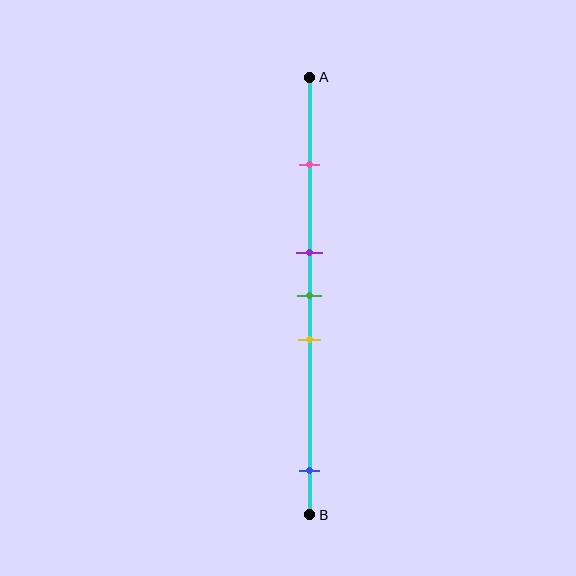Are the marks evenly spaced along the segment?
No, the marks are not evenly spaced.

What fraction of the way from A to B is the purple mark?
The purple mark is approximately 40% (0.4) of the way from A to B.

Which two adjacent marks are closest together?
The purple and green marks are the closest adjacent pair.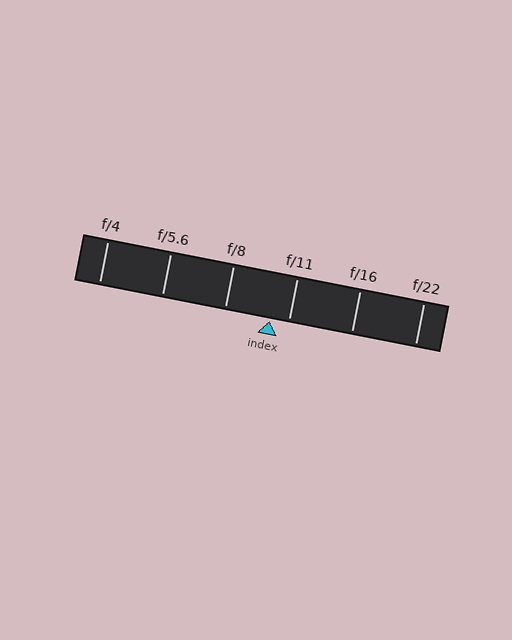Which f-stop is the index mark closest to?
The index mark is closest to f/11.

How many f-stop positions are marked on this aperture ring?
There are 6 f-stop positions marked.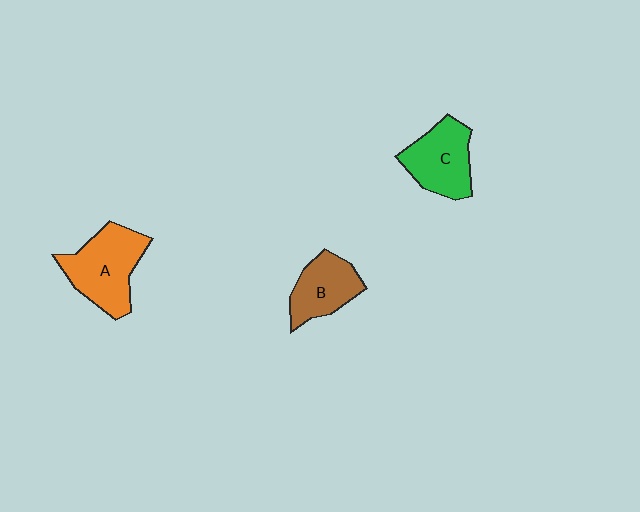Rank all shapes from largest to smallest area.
From largest to smallest: A (orange), C (green), B (brown).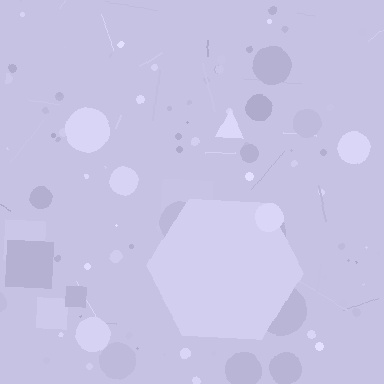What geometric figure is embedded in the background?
A hexagon is embedded in the background.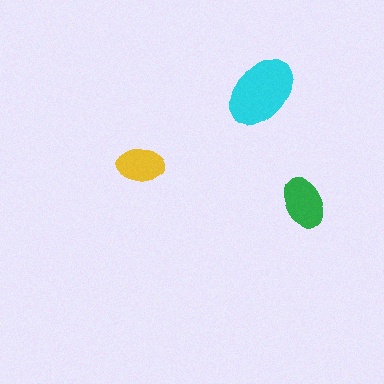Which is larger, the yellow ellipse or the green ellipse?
The green one.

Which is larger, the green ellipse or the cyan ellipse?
The cyan one.